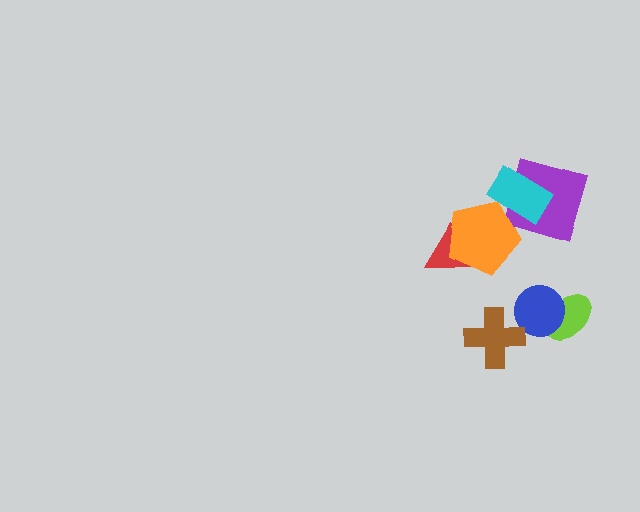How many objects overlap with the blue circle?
1 object overlaps with the blue circle.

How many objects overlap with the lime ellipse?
1 object overlaps with the lime ellipse.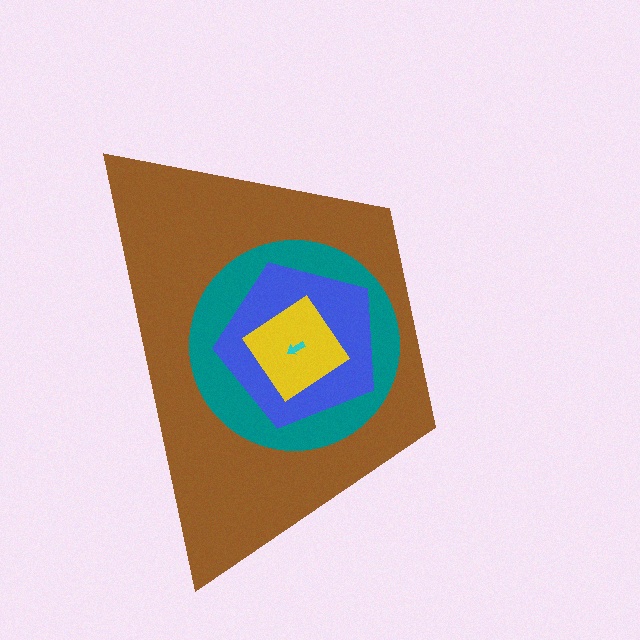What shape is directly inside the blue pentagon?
The yellow diamond.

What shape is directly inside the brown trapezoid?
The teal circle.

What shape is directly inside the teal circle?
The blue pentagon.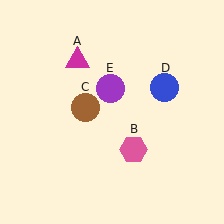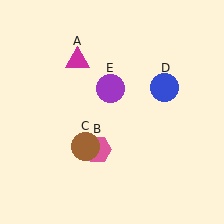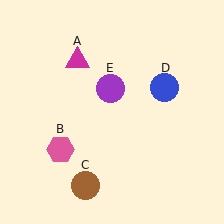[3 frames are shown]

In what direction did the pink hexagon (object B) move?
The pink hexagon (object B) moved left.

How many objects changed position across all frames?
2 objects changed position: pink hexagon (object B), brown circle (object C).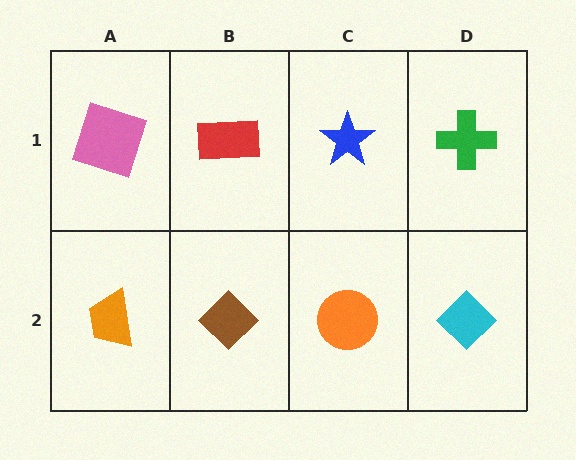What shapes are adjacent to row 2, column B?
A red rectangle (row 1, column B), an orange trapezoid (row 2, column A), an orange circle (row 2, column C).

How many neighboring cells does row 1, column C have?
3.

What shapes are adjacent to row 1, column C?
An orange circle (row 2, column C), a red rectangle (row 1, column B), a green cross (row 1, column D).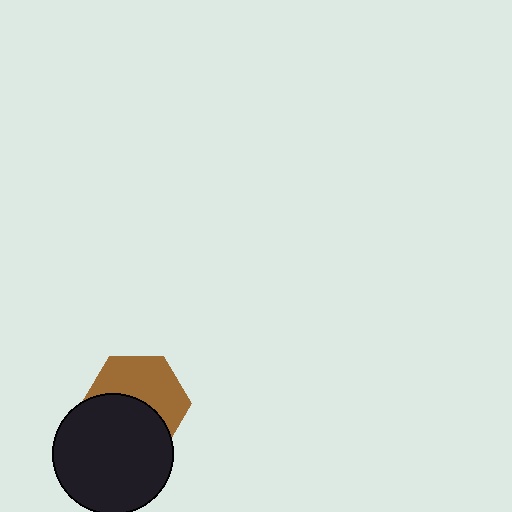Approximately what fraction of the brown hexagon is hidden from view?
Roughly 48% of the brown hexagon is hidden behind the black circle.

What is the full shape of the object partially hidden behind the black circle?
The partially hidden object is a brown hexagon.